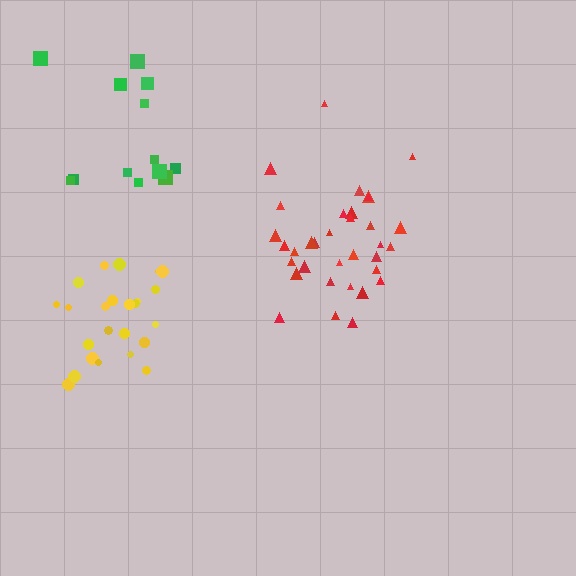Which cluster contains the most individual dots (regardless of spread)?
Red (34).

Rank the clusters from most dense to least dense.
red, yellow, green.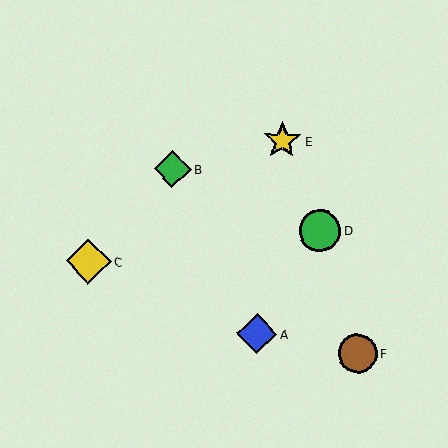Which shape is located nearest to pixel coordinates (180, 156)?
The green diamond (labeled B) at (173, 169) is nearest to that location.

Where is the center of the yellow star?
The center of the yellow star is at (283, 141).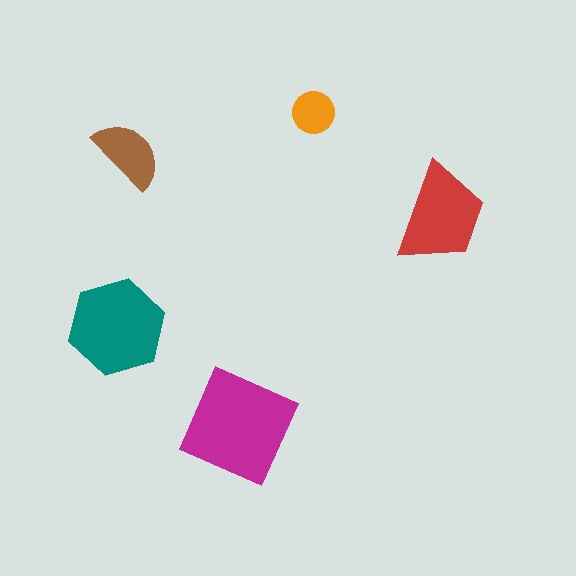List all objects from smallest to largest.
The orange circle, the brown semicircle, the red trapezoid, the teal hexagon, the magenta diamond.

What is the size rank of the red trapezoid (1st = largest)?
3rd.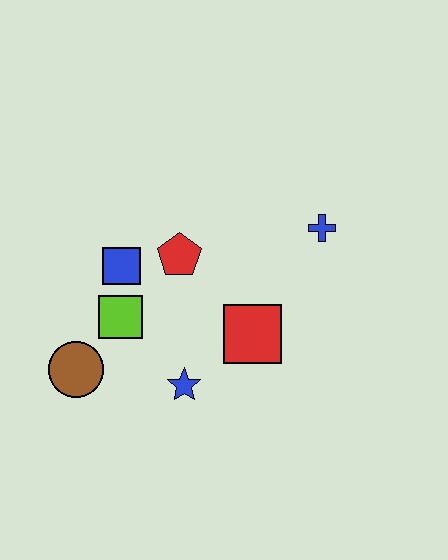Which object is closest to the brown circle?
The lime square is closest to the brown circle.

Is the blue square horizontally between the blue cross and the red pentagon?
No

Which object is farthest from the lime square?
The blue cross is farthest from the lime square.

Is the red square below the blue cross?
Yes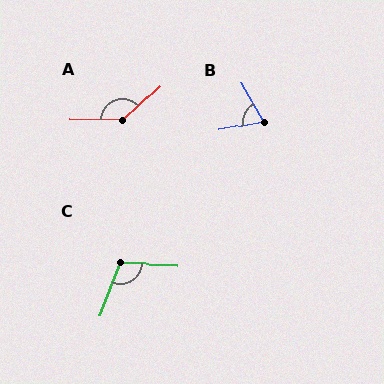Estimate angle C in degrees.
Approximately 109 degrees.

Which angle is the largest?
A, at approximately 137 degrees.